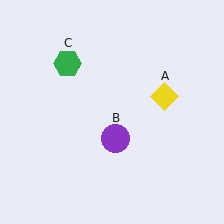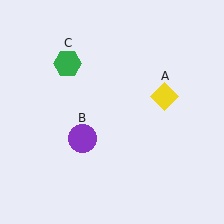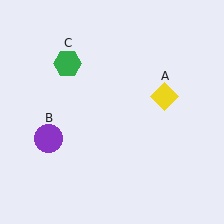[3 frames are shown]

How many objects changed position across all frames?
1 object changed position: purple circle (object B).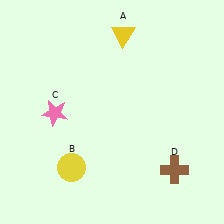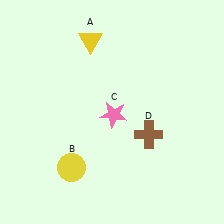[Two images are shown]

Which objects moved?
The objects that moved are: the yellow triangle (A), the pink star (C), the brown cross (D).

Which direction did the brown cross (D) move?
The brown cross (D) moved up.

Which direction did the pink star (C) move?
The pink star (C) moved right.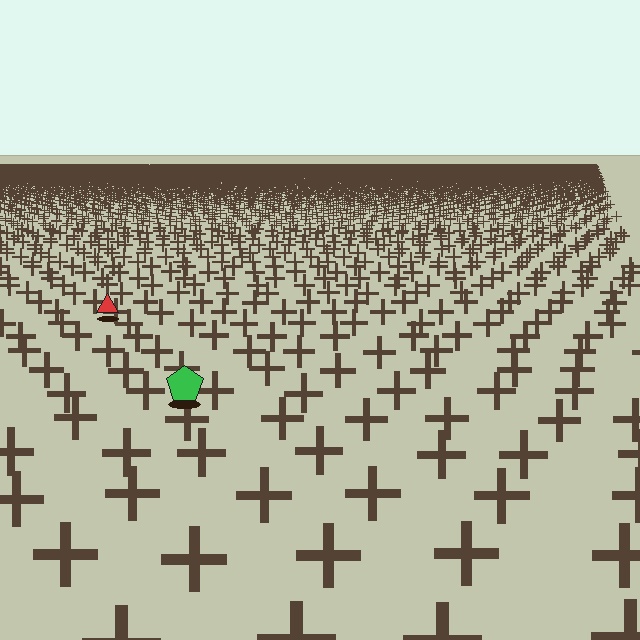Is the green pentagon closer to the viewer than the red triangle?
Yes. The green pentagon is closer — you can tell from the texture gradient: the ground texture is coarser near it.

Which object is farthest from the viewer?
The red triangle is farthest from the viewer. It appears smaller and the ground texture around it is denser.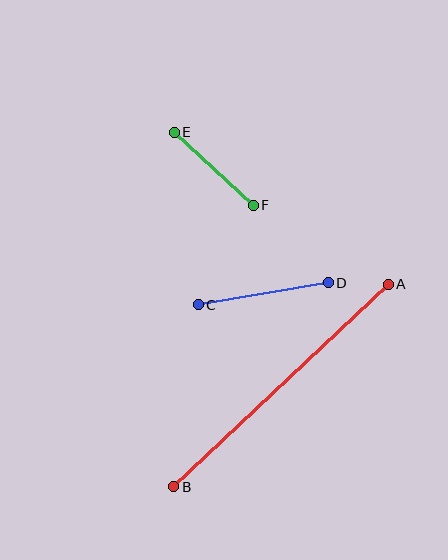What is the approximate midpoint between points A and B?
The midpoint is at approximately (281, 385) pixels.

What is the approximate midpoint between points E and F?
The midpoint is at approximately (214, 169) pixels.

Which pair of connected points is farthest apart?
Points A and B are farthest apart.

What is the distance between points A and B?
The distance is approximately 295 pixels.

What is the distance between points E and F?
The distance is approximately 107 pixels.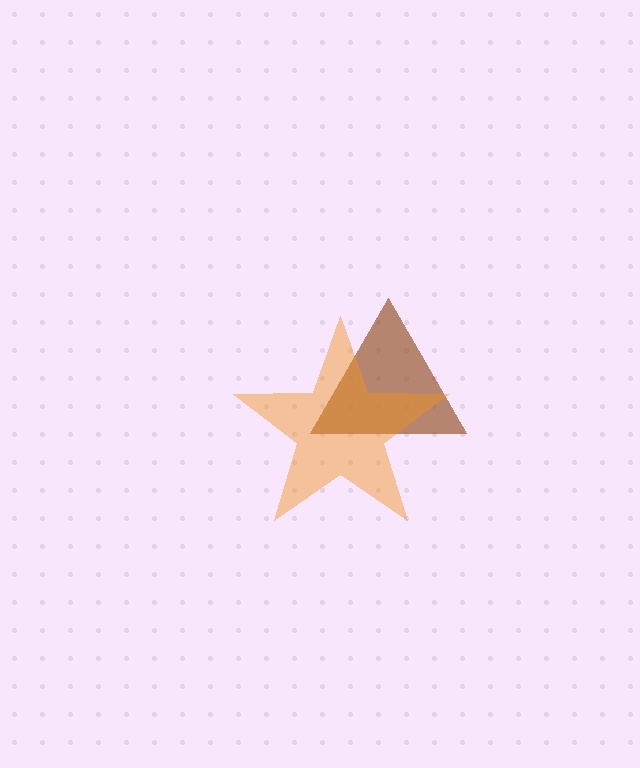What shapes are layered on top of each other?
The layered shapes are: a brown triangle, an orange star.